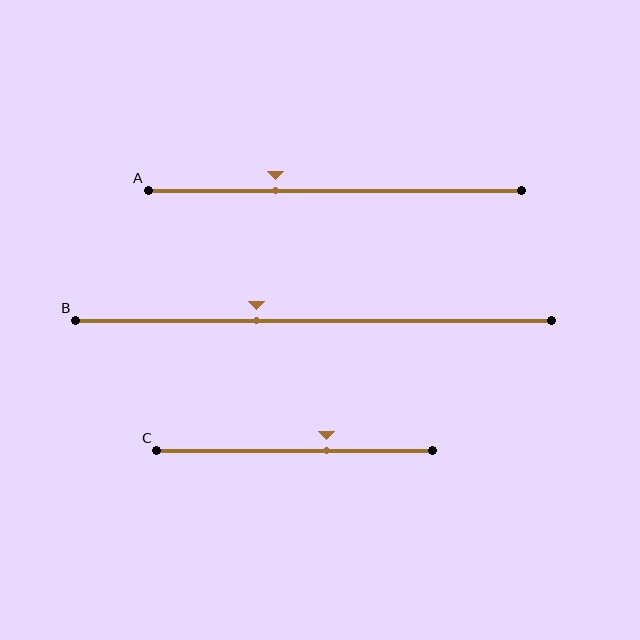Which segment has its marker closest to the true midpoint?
Segment C has its marker closest to the true midpoint.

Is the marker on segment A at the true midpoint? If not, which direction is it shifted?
No, the marker on segment A is shifted to the left by about 16% of the segment length.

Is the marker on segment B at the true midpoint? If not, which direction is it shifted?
No, the marker on segment B is shifted to the left by about 12% of the segment length.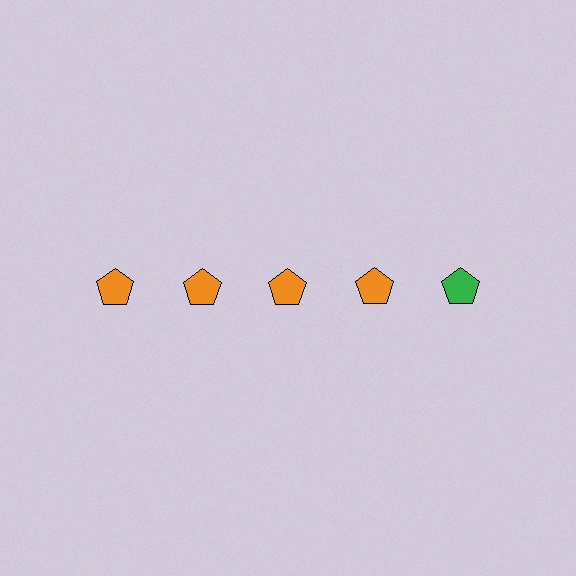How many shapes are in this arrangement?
There are 5 shapes arranged in a grid pattern.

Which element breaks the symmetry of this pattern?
The green pentagon in the top row, rightmost column breaks the symmetry. All other shapes are orange pentagons.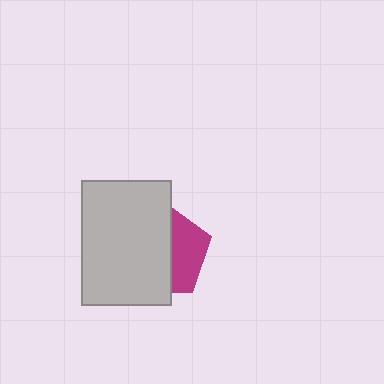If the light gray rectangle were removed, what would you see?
You would see the complete magenta pentagon.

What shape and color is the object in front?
The object in front is a light gray rectangle.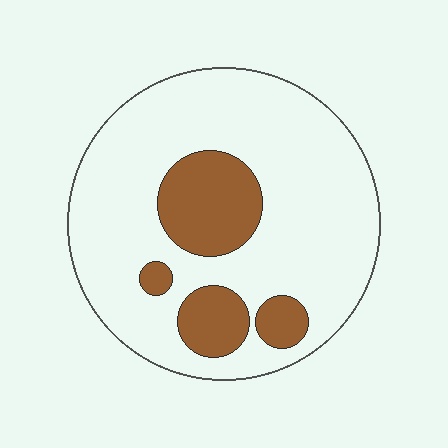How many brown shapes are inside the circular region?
4.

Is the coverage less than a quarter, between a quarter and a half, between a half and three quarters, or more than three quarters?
Less than a quarter.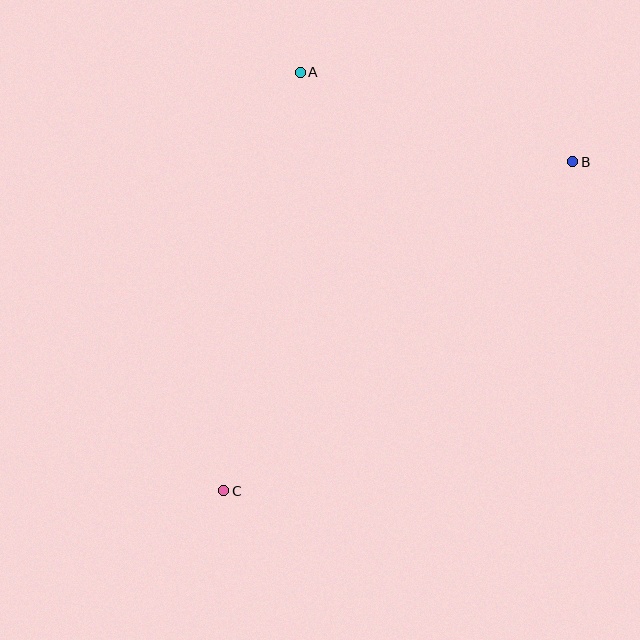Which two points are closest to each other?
Points A and B are closest to each other.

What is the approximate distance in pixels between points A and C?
The distance between A and C is approximately 425 pixels.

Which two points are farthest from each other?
Points B and C are farthest from each other.